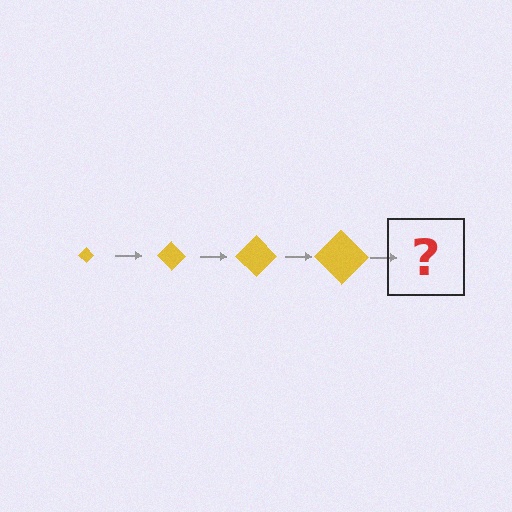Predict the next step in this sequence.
The next step is a yellow diamond, larger than the previous one.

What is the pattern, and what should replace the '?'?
The pattern is that the diamond gets progressively larger each step. The '?' should be a yellow diamond, larger than the previous one.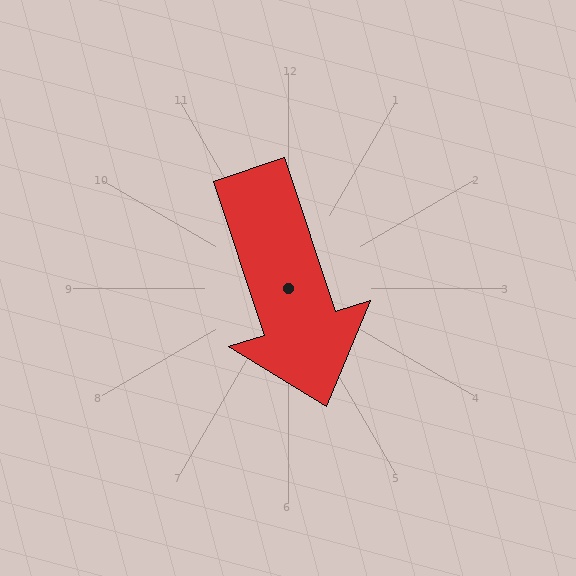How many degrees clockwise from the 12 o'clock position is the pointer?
Approximately 162 degrees.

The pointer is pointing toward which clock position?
Roughly 5 o'clock.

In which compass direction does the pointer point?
South.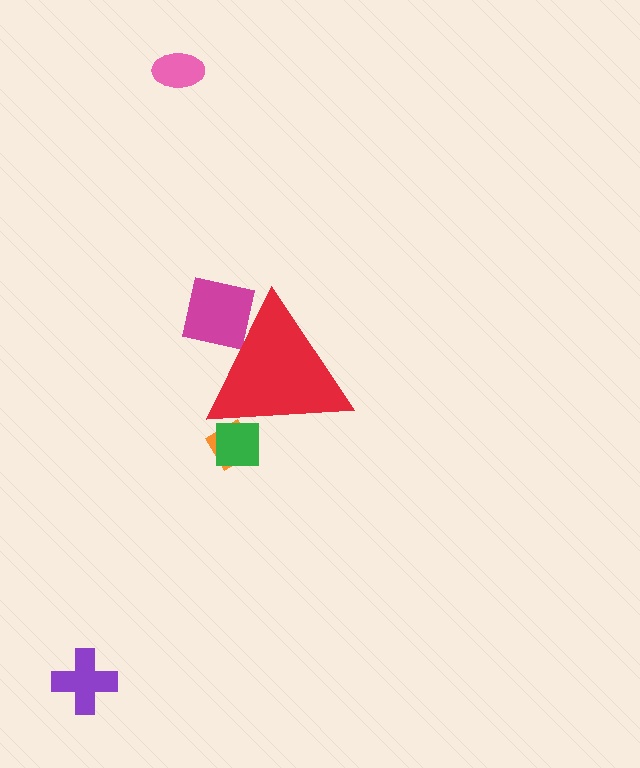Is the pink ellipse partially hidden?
No, the pink ellipse is fully visible.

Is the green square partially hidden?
Yes, the green square is partially hidden behind the red triangle.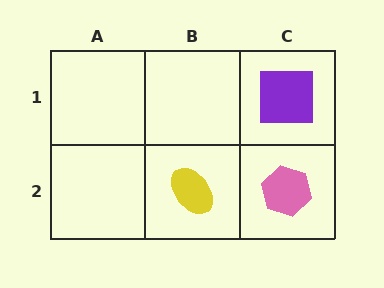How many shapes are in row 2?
2 shapes.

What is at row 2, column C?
A pink hexagon.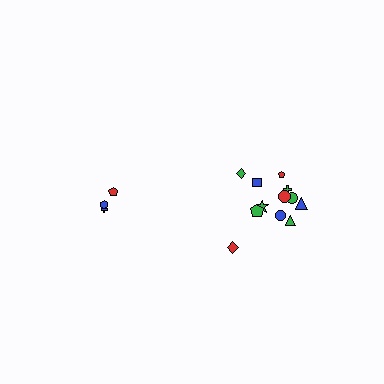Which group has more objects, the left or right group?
The right group.